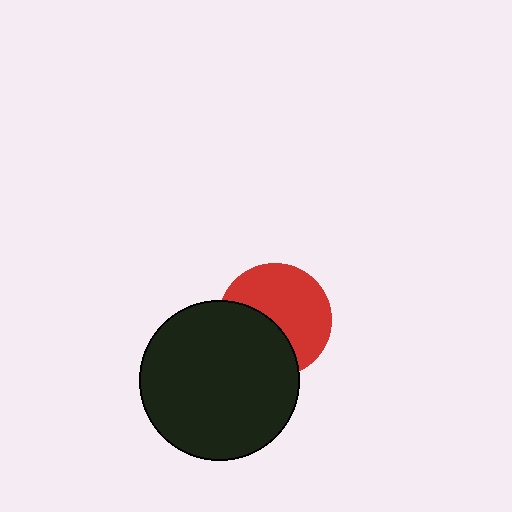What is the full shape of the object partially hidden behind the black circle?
The partially hidden object is a red circle.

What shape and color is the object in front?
The object in front is a black circle.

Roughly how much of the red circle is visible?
About half of it is visible (roughly 59%).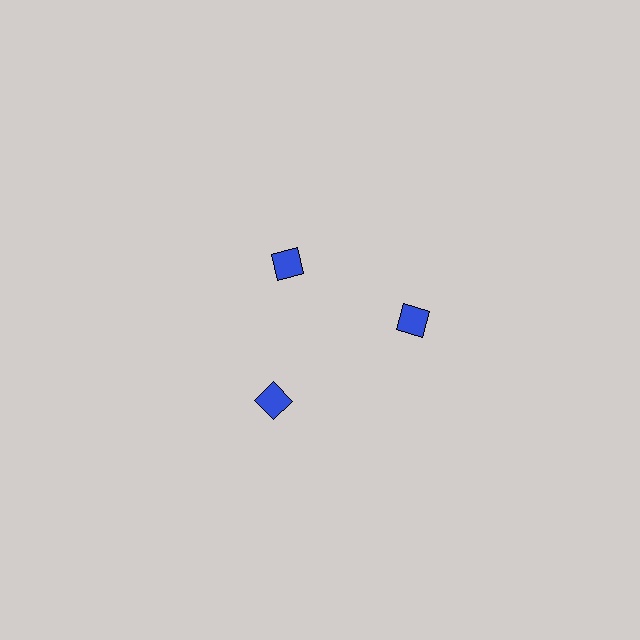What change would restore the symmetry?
The symmetry would be restored by moving it outward, back onto the ring so that all 3 diamonds sit at equal angles and equal distance from the center.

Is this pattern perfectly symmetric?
No. The 3 blue diamonds are arranged in a ring, but one element near the 11 o'clock position is pulled inward toward the center, breaking the 3-fold rotational symmetry.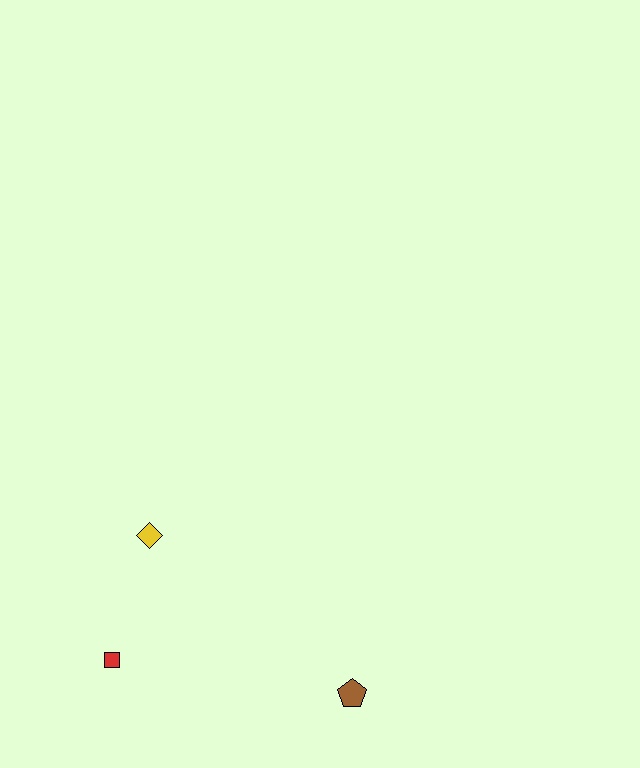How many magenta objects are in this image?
There are no magenta objects.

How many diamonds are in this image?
There is 1 diamond.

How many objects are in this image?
There are 3 objects.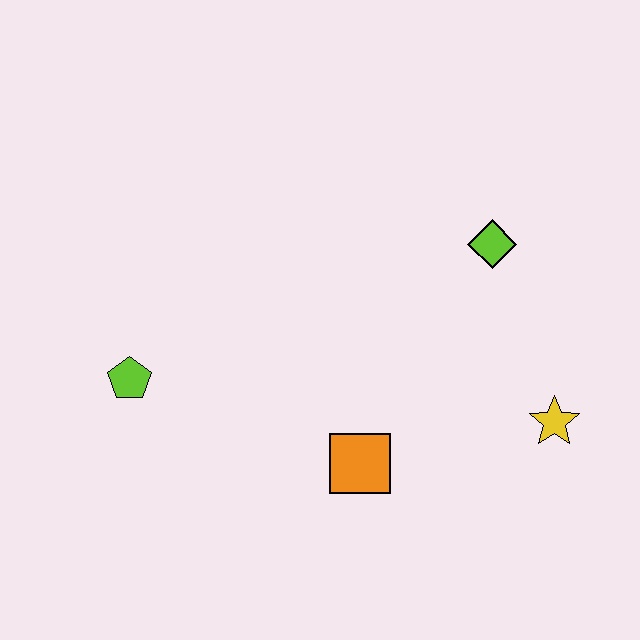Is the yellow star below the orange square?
No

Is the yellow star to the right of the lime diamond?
Yes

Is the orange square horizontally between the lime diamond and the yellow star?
No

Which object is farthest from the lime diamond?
The lime pentagon is farthest from the lime diamond.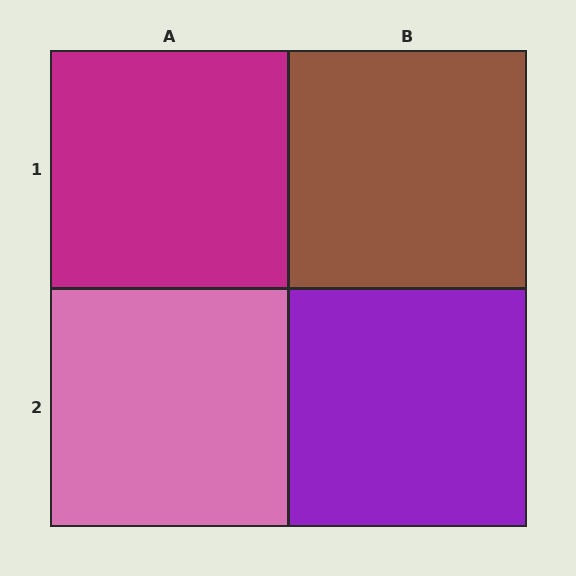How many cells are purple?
1 cell is purple.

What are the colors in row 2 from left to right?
Pink, purple.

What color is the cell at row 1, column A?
Magenta.